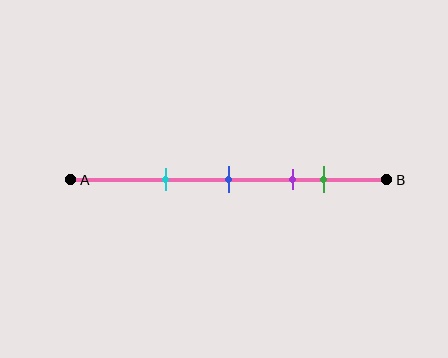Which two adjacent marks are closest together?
The purple and green marks are the closest adjacent pair.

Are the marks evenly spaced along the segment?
No, the marks are not evenly spaced.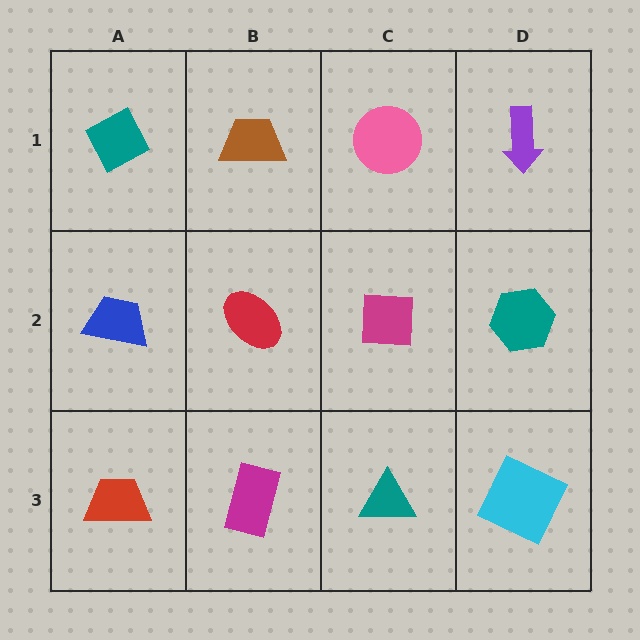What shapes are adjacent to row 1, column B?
A red ellipse (row 2, column B), a teal diamond (row 1, column A), a pink circle (row 1, column C).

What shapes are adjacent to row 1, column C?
A magenta square (row 2, column C), a brown trapezoid (row 1, column B), a purple arrow (row 1, column D).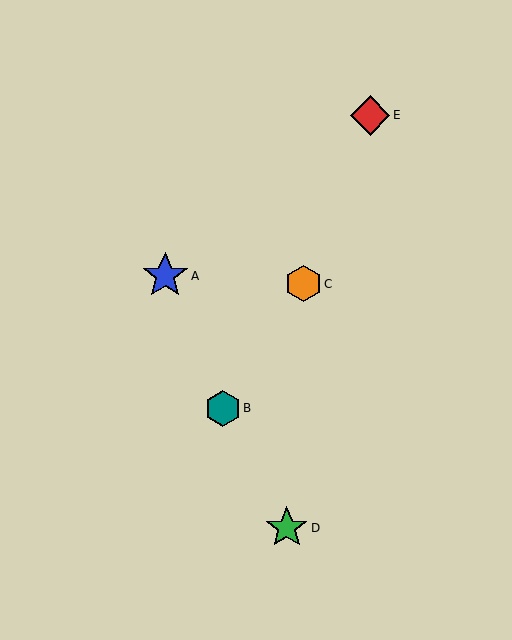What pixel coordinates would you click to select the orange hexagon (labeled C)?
Click at (303, 284) to select the orange hexagon C.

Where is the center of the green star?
The center of the green star is at (287, 528).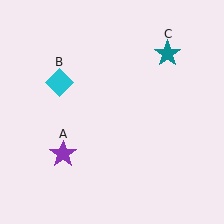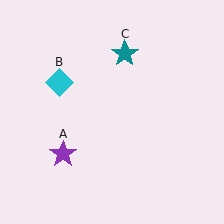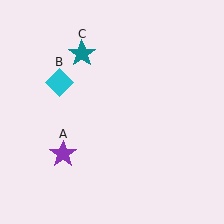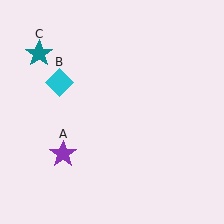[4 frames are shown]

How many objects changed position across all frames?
1 object changed position: teal star (object C).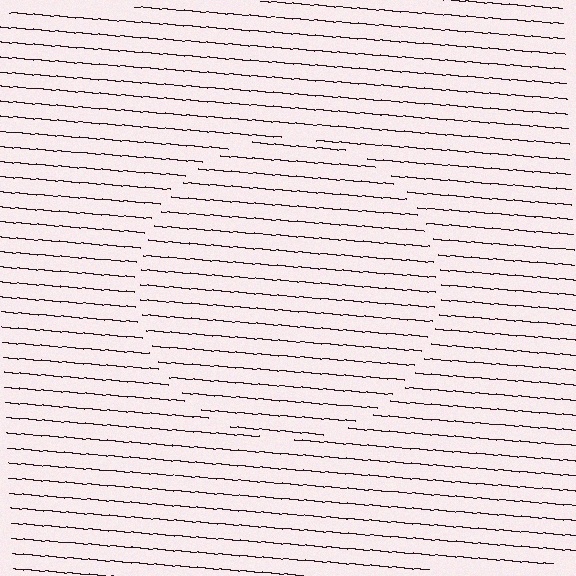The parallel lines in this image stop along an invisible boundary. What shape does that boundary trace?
An illusory circle. The interior of the shape contains the same grating, shifted by half a period — the contour is defined by the phase discontinuity where line-ends from the inner and outer gratings abut.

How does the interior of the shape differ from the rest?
The interior of the shape contains the same grating, shifted by half a period — the contour is defined by the phase discontinuity where line-ends from the inner and outer gratings abut.